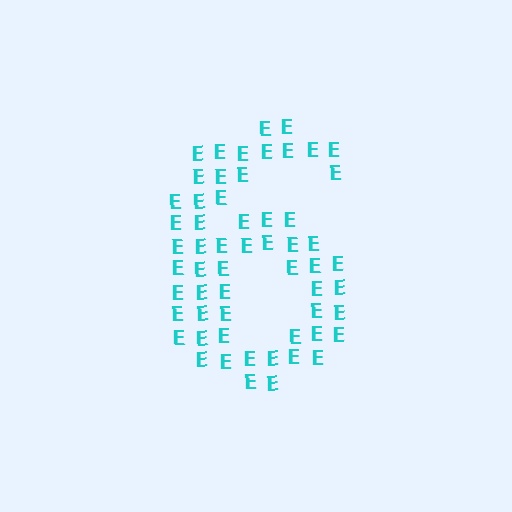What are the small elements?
The small elements are letter E's.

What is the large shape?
The large shape is the digit 6.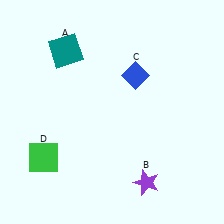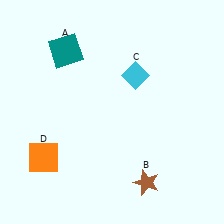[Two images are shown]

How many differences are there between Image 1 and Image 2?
There are 3 differences between the two images.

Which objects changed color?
B changed from purple to brown. C changed from blue to cyan. D changed from green to orange.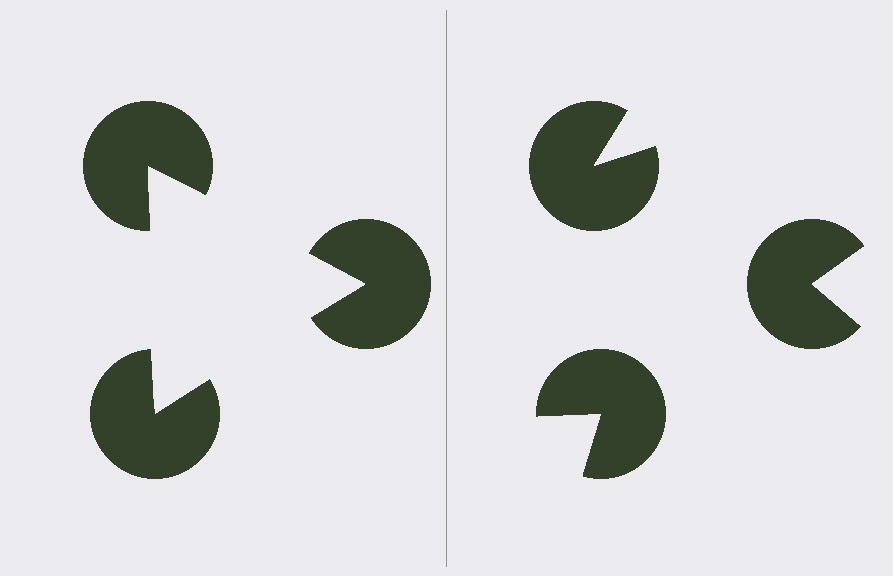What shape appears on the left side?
An illusory triangle.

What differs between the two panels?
The pac-man discs are positioned identically on both sides; only the wedge orientations differ. On the left they align to a triangle; on the right they are misaligned.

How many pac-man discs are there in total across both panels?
6 — 3 on each side.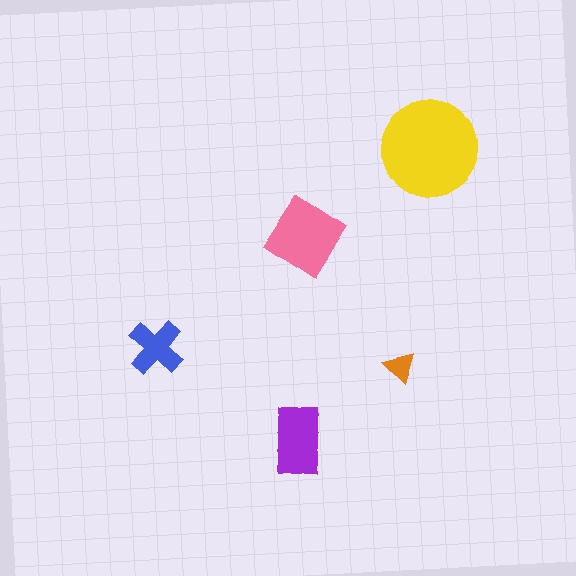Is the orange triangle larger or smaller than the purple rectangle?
Smaller.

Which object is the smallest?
The orange triangle.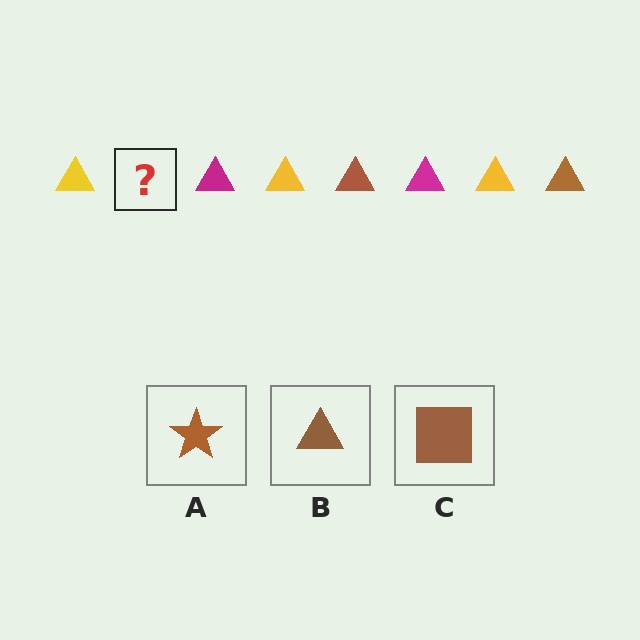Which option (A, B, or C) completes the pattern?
B.